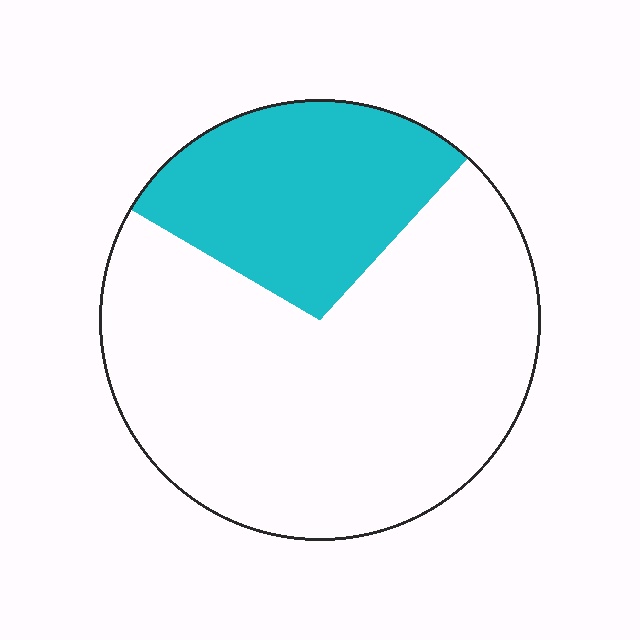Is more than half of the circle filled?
No.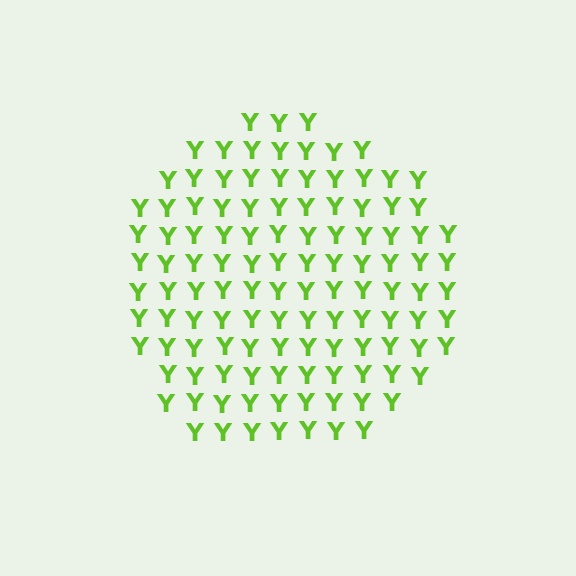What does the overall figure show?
The overall figure shows a circle.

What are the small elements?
The small elements are letter Y's.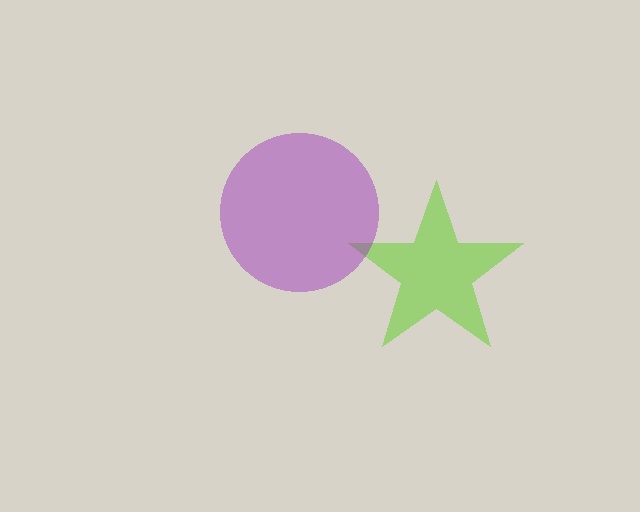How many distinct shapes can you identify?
There are 2 distinct shapes: a lime star, a purple circle.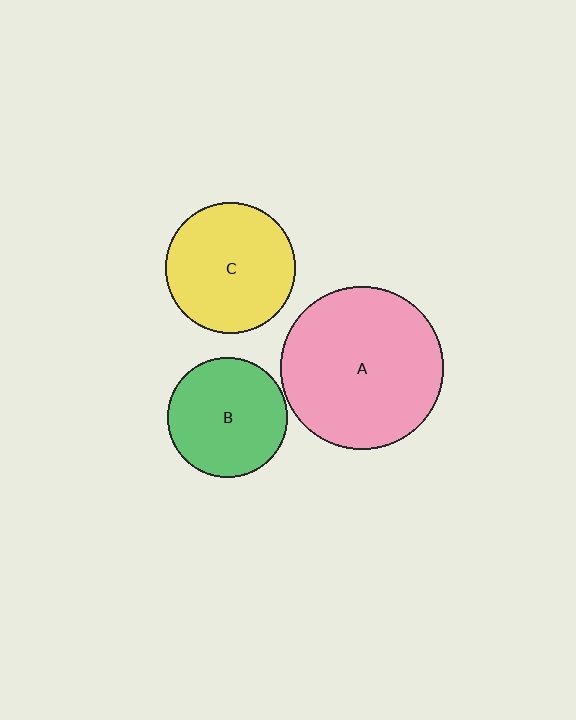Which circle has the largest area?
Circle A (pink).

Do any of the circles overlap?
No, none of the circles overlap.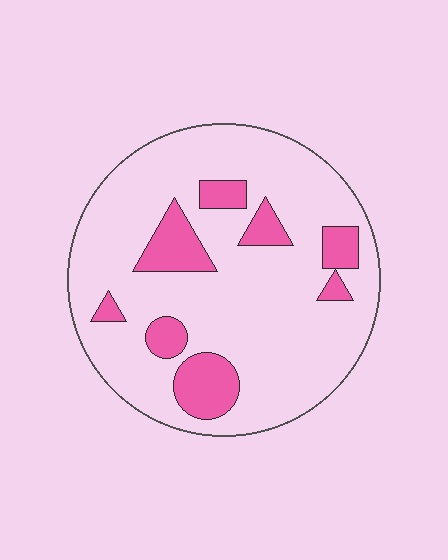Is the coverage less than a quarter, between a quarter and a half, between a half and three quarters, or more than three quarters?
Less than a quarter.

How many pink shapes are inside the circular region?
8.